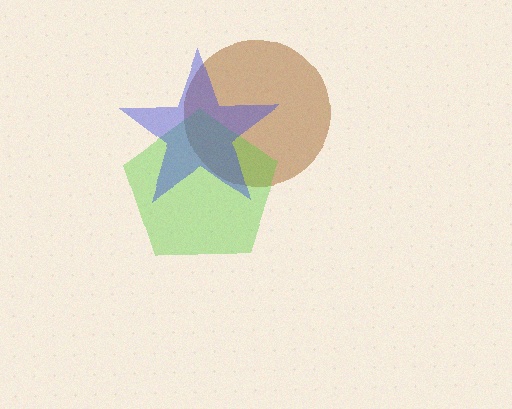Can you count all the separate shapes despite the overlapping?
Yes, there are 3 separate shapes.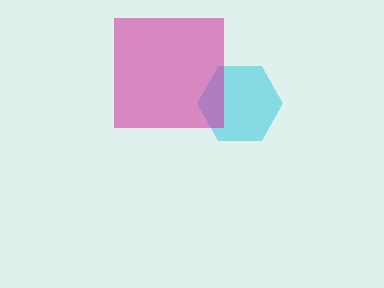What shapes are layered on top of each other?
The layered shapes are: a cyan hexagon, a magenta square.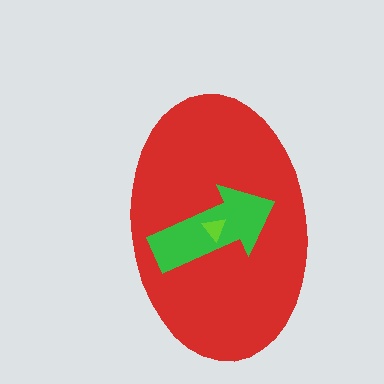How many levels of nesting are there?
3.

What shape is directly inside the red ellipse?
The green arrow.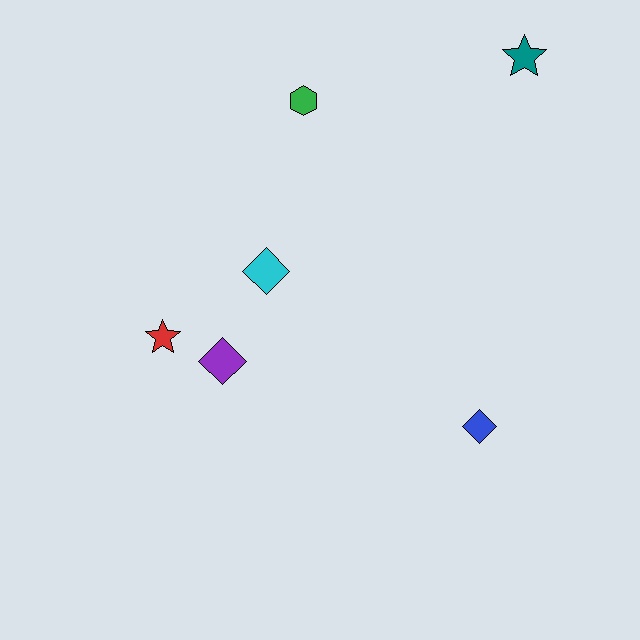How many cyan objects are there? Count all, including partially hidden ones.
There is 1 cyan object.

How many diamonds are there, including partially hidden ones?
There are 3 diamonds.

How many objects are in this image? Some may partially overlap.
There are 6 objects.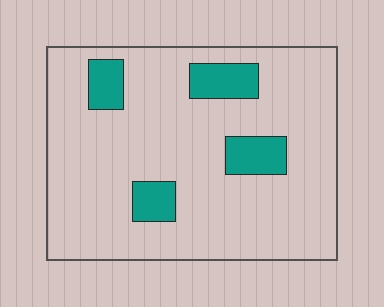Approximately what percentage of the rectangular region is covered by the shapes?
Approximately 15%.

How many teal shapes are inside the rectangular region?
4.